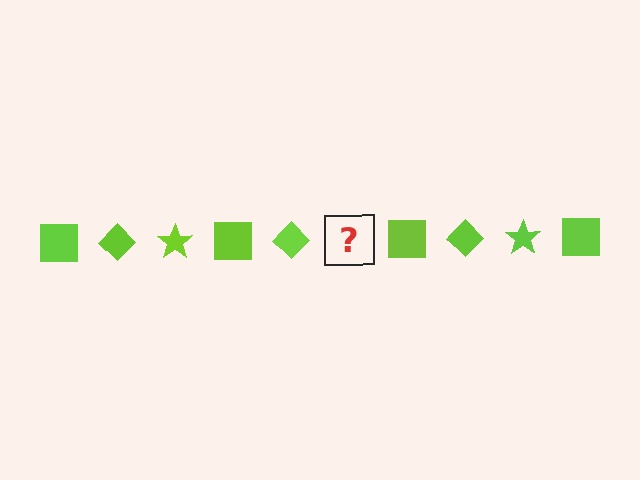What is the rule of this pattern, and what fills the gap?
The rule is that the pattern cycles through square, diamond, star shapes in lime. The gap should be filled with a lime star.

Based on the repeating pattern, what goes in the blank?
The blank should be a lime star.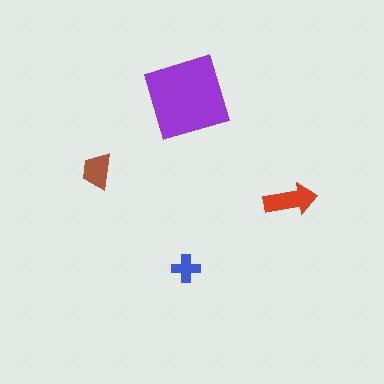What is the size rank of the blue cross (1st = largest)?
4th.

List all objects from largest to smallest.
The purple diamond, the red arrow, the brown trapezoid, the blue cross.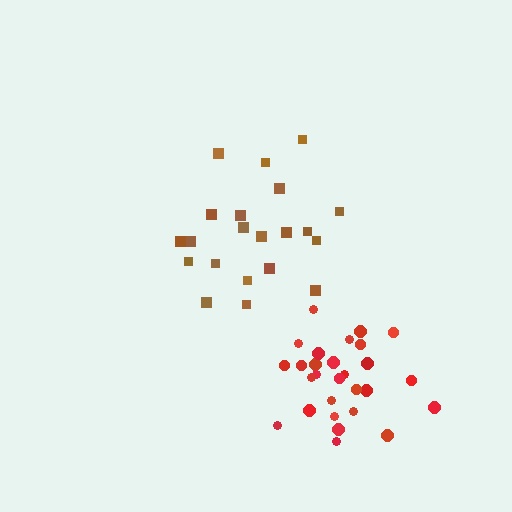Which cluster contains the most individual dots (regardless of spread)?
Red (28).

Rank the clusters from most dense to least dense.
red, brown.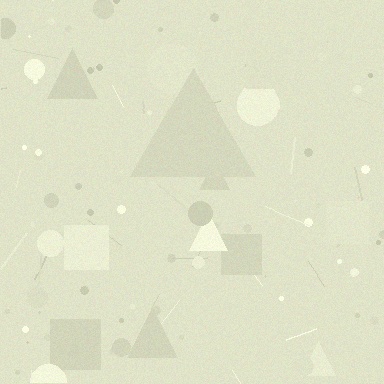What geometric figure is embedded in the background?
A triangle is embedded in the background.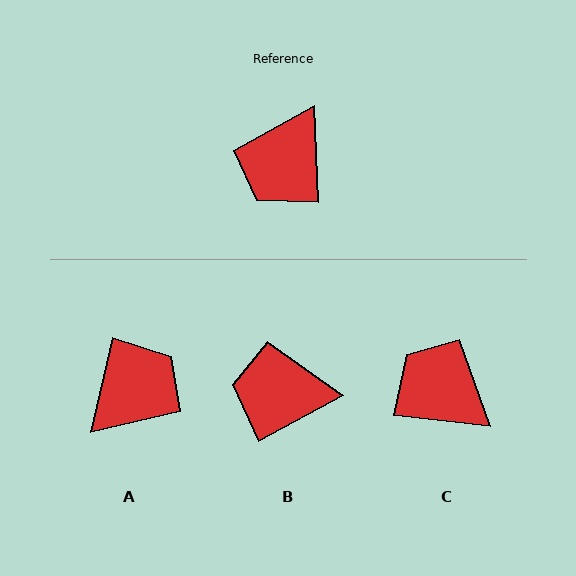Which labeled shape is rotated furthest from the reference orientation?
A, about 164 degrees away.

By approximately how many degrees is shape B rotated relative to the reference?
Approximately 64 degrees clockwise.